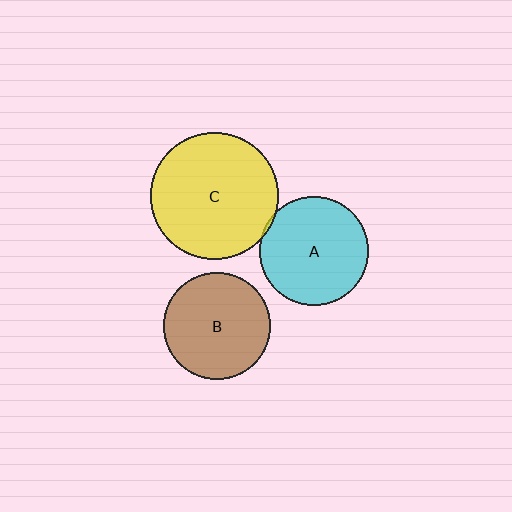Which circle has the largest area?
Circle C (yellow).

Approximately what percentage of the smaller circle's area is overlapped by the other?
Approximately 5%.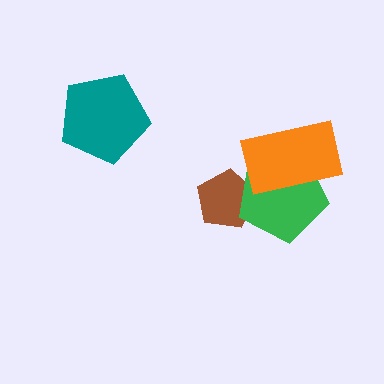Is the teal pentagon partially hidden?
No, no other shape covers it.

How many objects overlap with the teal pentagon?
0 objects overlap with the teal pentagon.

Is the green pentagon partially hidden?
Yes, it is partially covered by another shape.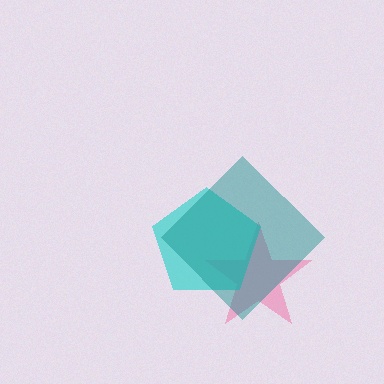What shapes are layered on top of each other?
The layered shapes are: a pink star, a cyan pentagon, a teal diamond.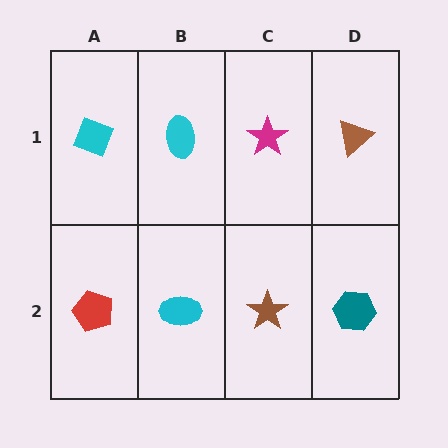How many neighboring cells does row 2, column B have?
3.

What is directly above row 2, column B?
A cyan ellipse.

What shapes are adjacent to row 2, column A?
A cyan diamond (row 1, column A), a cyan ellipse (row 2, column B).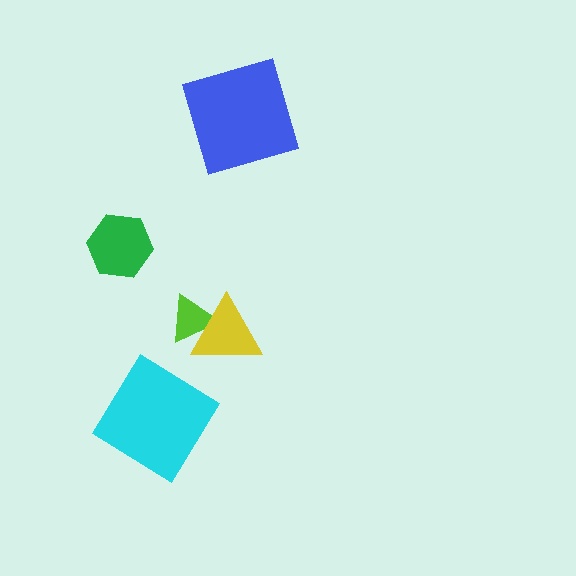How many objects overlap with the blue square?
0 objects overlap with the blue square.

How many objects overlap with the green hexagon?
0 objects overlap with the green hexagon.